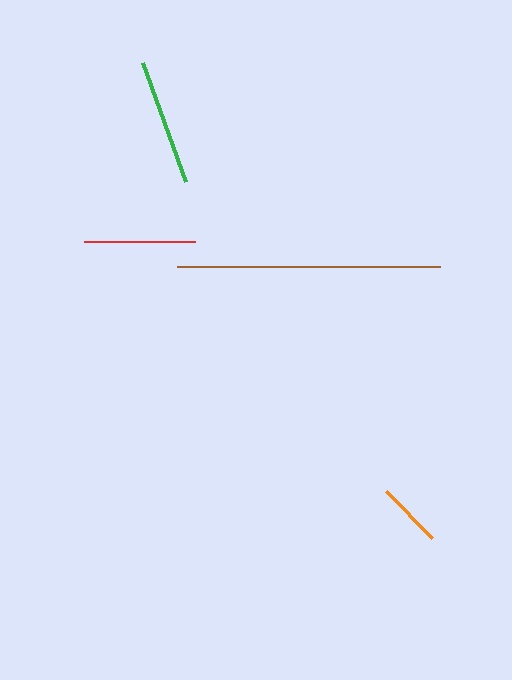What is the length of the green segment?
The green segment is approximately 127 pixels long.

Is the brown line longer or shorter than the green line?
The brown line is longer than the green line.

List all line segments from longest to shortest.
From longest to shortest: brown, green, red, orange.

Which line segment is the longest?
The brown line is the longest at approximately 263 pixels.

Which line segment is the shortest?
The orange line is the shortest at approximately 66 pixels.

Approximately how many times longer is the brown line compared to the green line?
The brown line is approximately 2.1 times the length of the green line.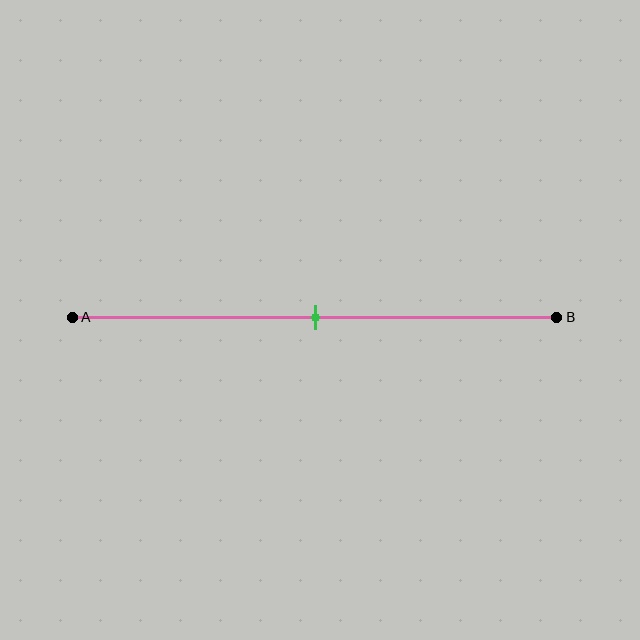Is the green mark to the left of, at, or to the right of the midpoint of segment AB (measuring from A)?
The green mark is approximately at the midpoint of segment AB.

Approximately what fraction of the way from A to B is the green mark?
The green mark is approximately 50% of the way from A to B.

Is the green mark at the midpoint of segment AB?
Yes, the mark is approximately at the midpoint.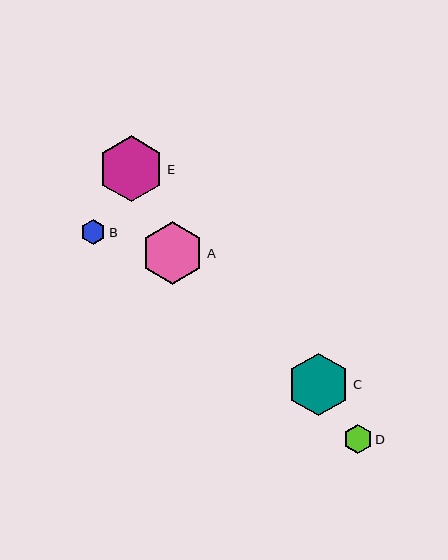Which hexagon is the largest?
Hexagon E is the largest with a size of approximately 66 pixels.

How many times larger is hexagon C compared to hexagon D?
Hexagon C is approximately 2.2 times the size of hexagon D.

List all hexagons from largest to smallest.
From largest to smallest: E, A, C, D, B.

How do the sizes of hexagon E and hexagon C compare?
Hexagon E and hexagon C are approximately the same size.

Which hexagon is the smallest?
Hexagon B is the smallest with a size of approximately 25 pixels.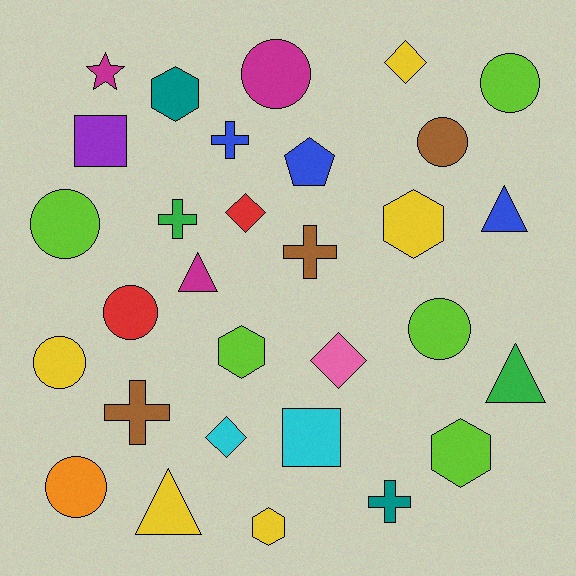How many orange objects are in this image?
There is 1 orange object.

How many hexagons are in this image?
There are 5 hexagons.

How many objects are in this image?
There are 30 objects.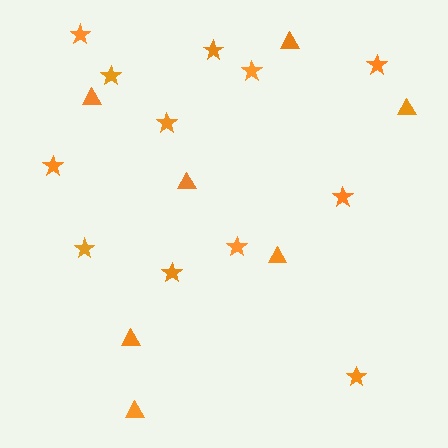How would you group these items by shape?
There are 2 groups: one group of triangles (7) and one group of stars (12).